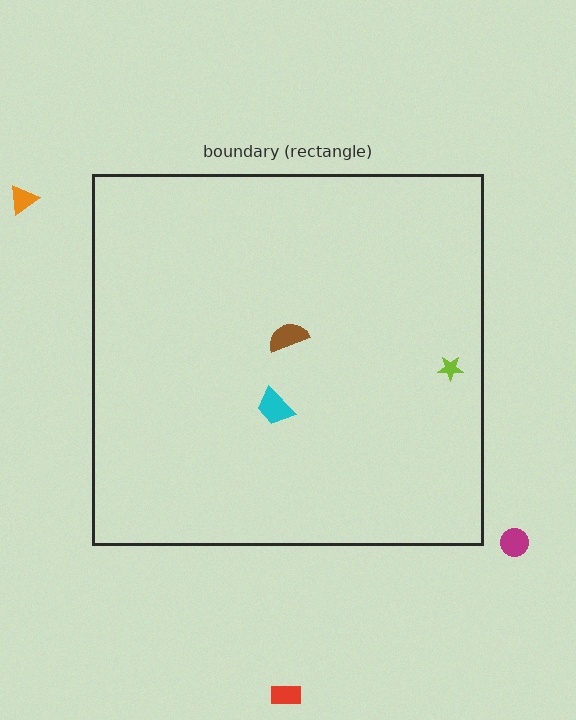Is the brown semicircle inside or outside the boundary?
Inside.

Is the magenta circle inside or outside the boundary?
Outside.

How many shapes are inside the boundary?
3 inside, 3 outside.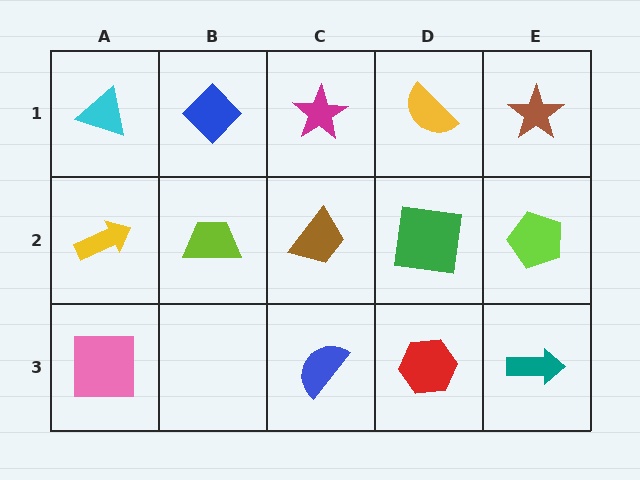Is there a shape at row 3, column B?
No, that cell is empty.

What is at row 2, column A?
A yellow arrow.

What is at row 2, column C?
A brown trapezoid.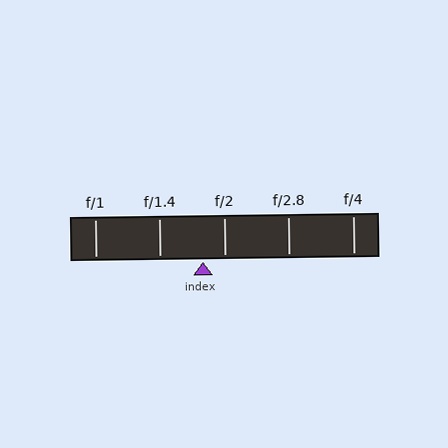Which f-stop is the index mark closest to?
The index mark is closest to f/2.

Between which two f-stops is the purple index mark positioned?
The index mark is between f/1.4 and f/2.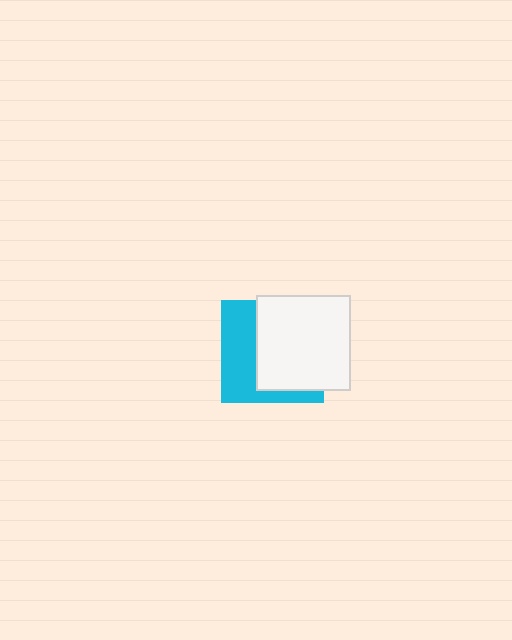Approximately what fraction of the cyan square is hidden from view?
Roughly 59% of the cyan square is hidden behind the white square.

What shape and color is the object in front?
The object in front is a white square.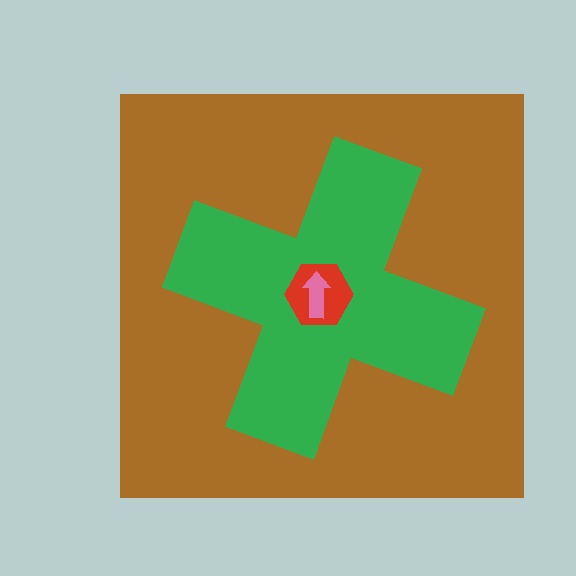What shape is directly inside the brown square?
The green cross.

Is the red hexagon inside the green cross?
Yes.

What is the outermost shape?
The brown square.